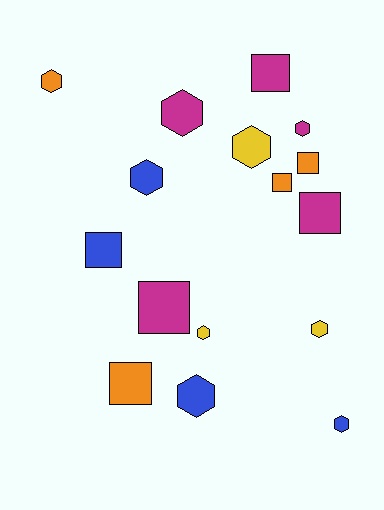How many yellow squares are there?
There are no yellow squares.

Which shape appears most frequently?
Hexagon, with 9 objects.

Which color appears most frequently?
Magenta, with 5 objects.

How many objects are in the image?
There are 16 objects.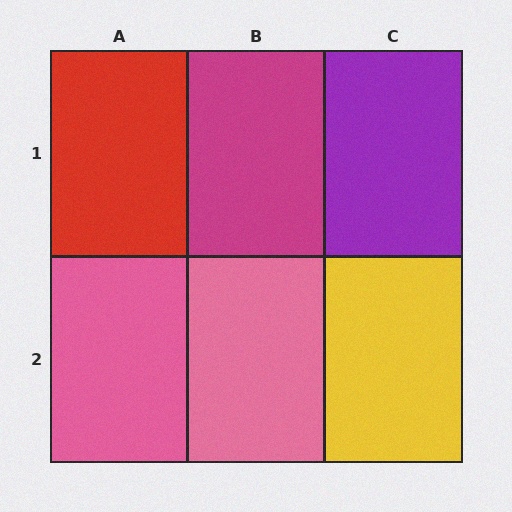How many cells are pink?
2 cells are pink.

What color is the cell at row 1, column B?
Magenta.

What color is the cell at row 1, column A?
Red.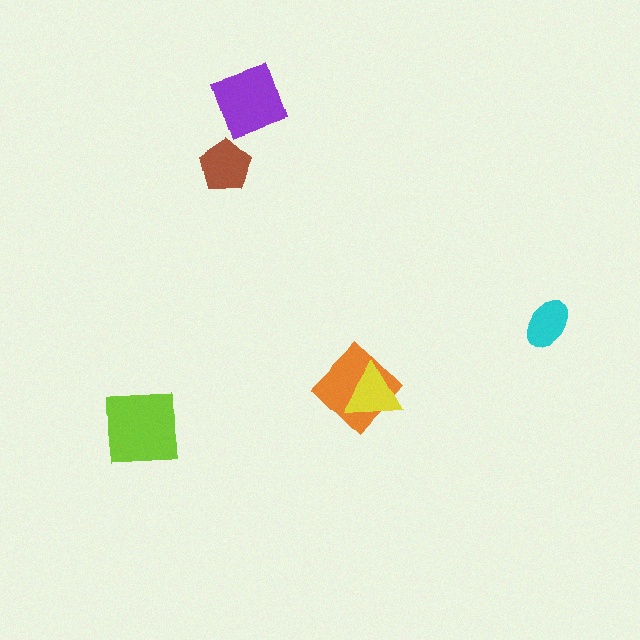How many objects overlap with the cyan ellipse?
0 objects overlap with the cyan ellipse.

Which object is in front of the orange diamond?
The yellow triangle is in front of the orange diamond.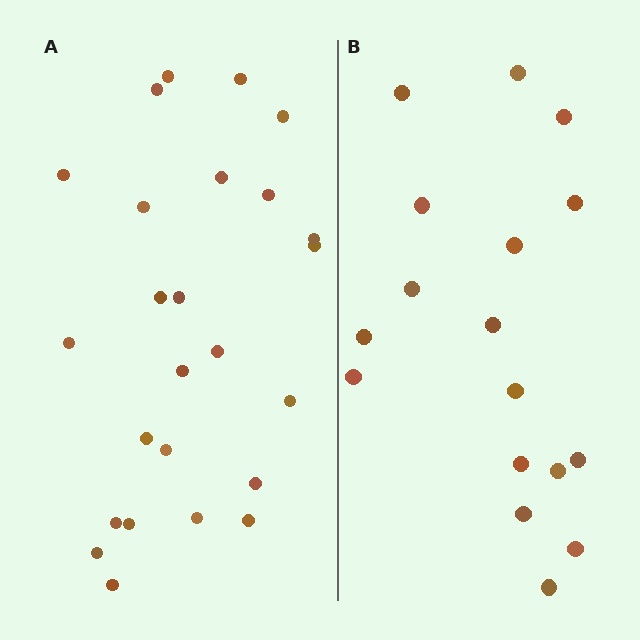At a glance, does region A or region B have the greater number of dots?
Region A (the left region) has more dots.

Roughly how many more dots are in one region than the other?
Region A has roughly 8 or so more dots than region B.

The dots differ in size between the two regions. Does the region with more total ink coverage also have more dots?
No. Region B has more total ink coverage because its dots are larger, but region A actually contains more individual dots. Total area can be misleading — the number of items is what matters here.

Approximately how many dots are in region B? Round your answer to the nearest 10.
About 20 dots. (The exact count is 17, which rounds to 20.)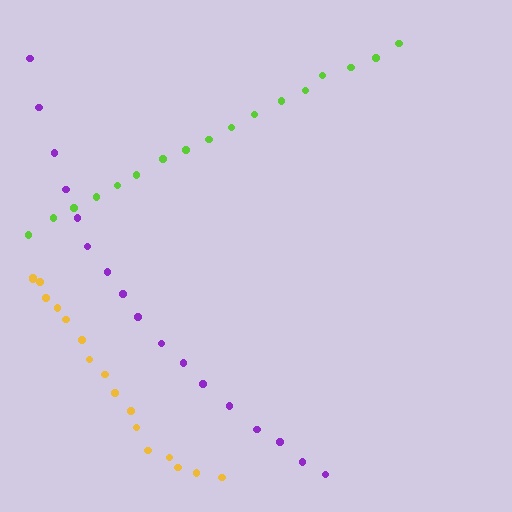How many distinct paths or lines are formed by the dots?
There are 3 distinct paths.